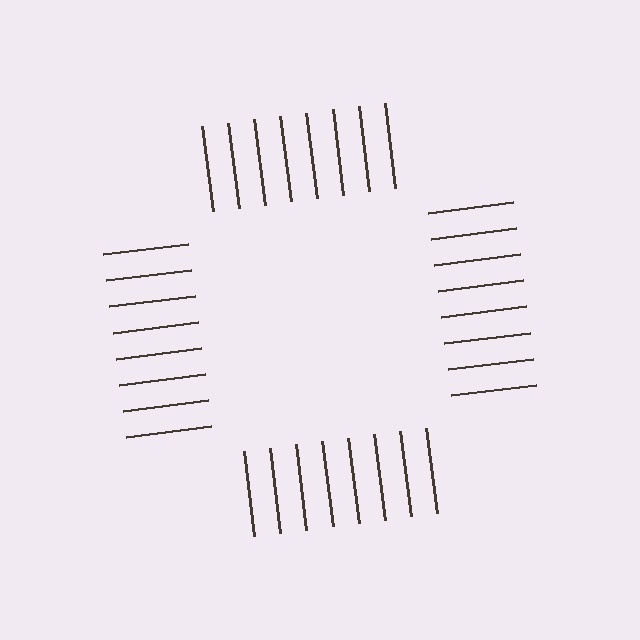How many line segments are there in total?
32 — 8 along each of the 4 edges.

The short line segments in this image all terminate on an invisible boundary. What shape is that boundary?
An illusory square — the line segments terminate on its edges but no continuous stroke is drawn.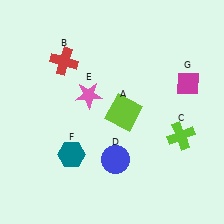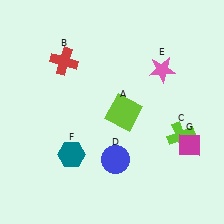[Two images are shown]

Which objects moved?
The objects that moved are: the pink star (E), the magenta diamond (G).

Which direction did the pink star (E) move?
The pink star (E) moved right.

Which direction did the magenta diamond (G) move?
The magenta diamond (G) moved down.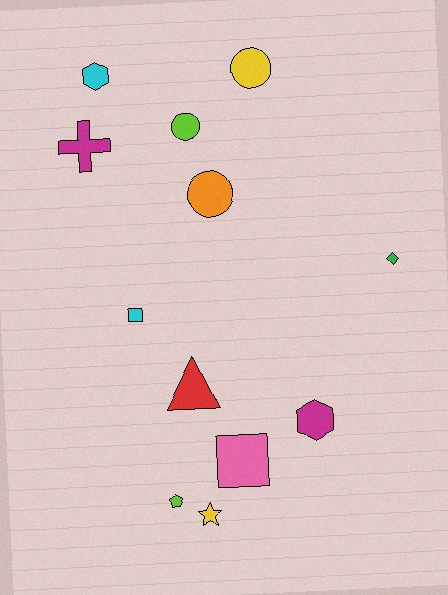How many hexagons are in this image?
There are 2 hexagons.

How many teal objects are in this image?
There are no teal objects.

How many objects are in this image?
There are 12 objects.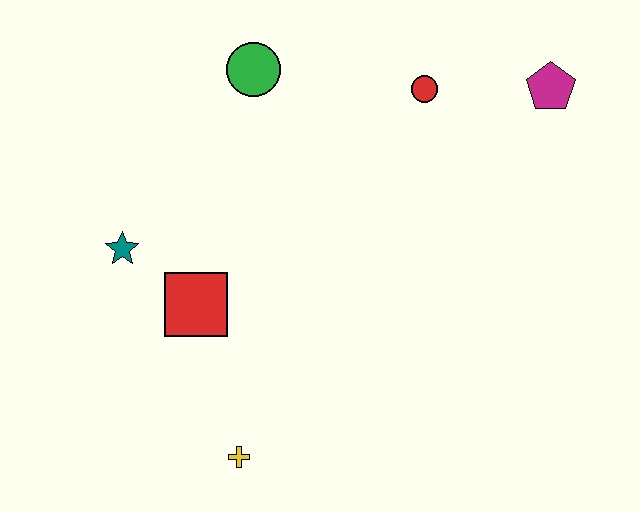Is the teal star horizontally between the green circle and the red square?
No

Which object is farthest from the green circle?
The yellow cross is farthest from the green circle.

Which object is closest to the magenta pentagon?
The red circle is closest to the magenta pentagon.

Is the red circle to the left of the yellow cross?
No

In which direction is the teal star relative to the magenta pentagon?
The teal star is to the left of the magenta pentagon.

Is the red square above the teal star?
No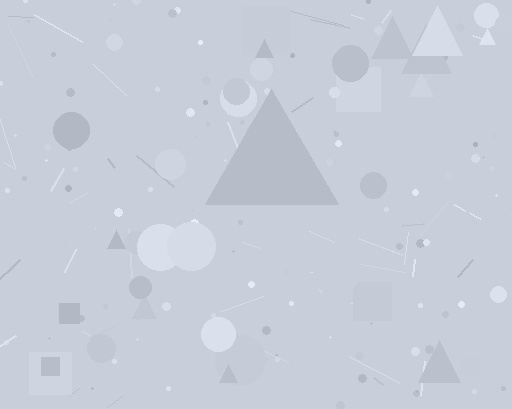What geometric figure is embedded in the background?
A triangle is embedded in the background.